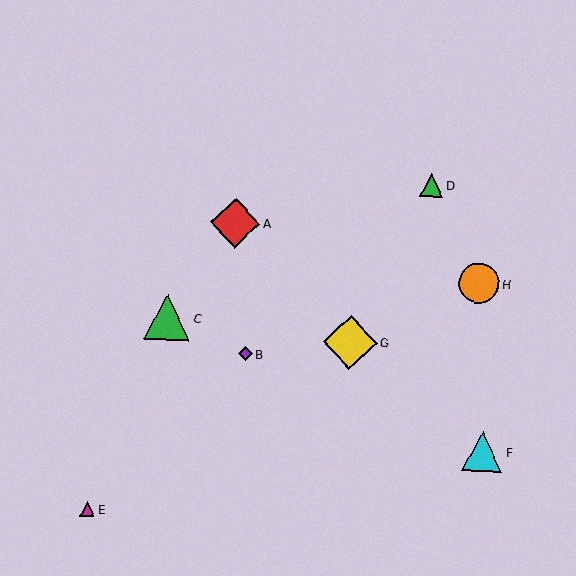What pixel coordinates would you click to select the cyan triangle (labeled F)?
Click at (483, 452) to select the cyan triangle F.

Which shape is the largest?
The yellow diamond (labeled G) is the largest.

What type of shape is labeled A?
Shape A is a red diamond.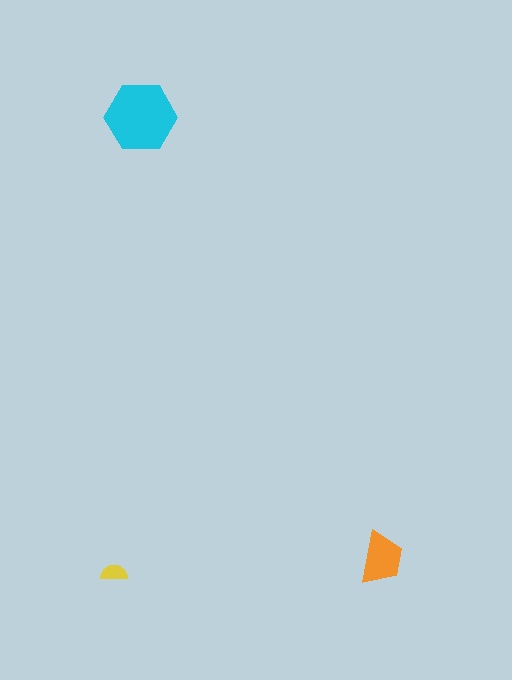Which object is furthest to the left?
The yellow semicircle is leftmost.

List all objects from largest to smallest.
The cyan hexagon, the orange trapezoid, the yellow semicircle.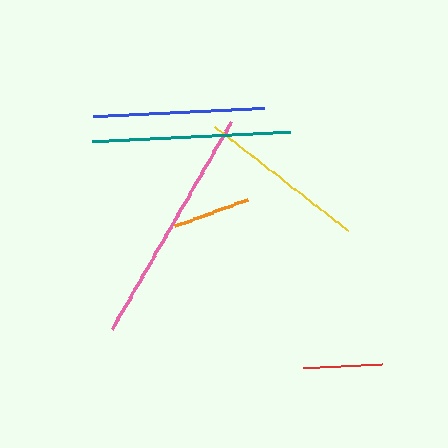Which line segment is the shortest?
The orange line is the shortest at approximately 77 pixels.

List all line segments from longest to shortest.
From longest to shortest: pink, teal, blue, yellow, red, orange.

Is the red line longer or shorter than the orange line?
The red line is longer than the orange line.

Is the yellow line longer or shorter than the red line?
The yellow line is longer than the red line.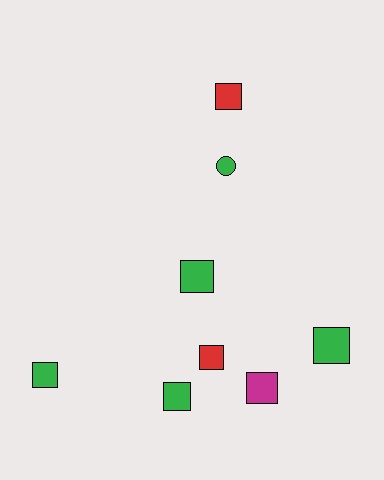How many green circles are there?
There is 1 green circle.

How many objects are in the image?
There are 8 objects.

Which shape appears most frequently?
Square, with 7 objects.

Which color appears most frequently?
Green, with 5 objects.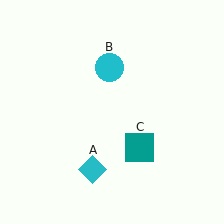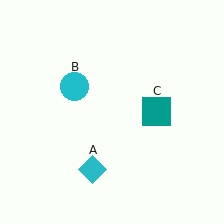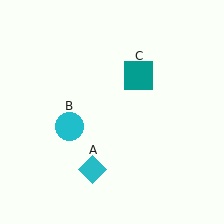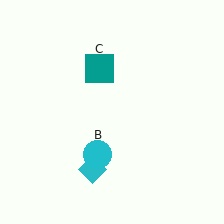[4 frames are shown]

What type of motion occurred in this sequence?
The cyan circle (object B), teal square (object C) rotated counterclockwise around the center of the scene.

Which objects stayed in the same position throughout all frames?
Cyan diamond (object A) remained stationary.